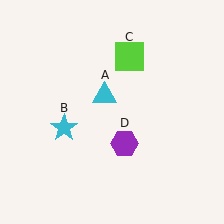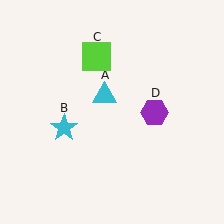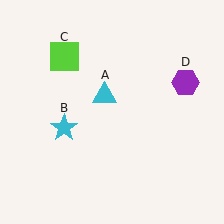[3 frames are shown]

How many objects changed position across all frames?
2 objects changed position: lime square (object C), purple hexagon (object D).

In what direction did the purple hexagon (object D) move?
The purple hexagon (object D) moved up and to the right.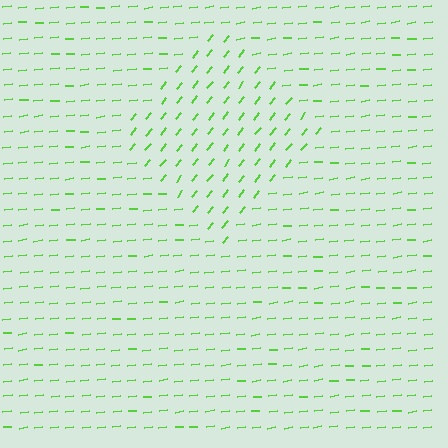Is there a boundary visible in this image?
Yes, there is a texture boundary formed by a change in line orientation.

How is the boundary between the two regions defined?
The boundary is defined purely by a change in line orientation (approximately 45 degrees difference). All lines are the same color and thickness.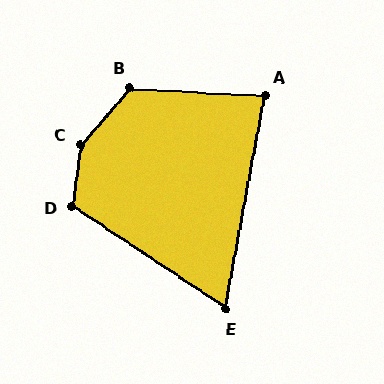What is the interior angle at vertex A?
Approximately 83 degrees (acute).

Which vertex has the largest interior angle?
C, at approximately 147 degrees.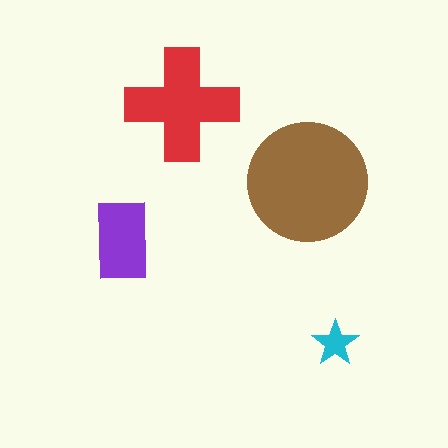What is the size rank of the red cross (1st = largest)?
2nd.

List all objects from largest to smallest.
The brown circle, the red cross, the purple rectangle, the cyan star.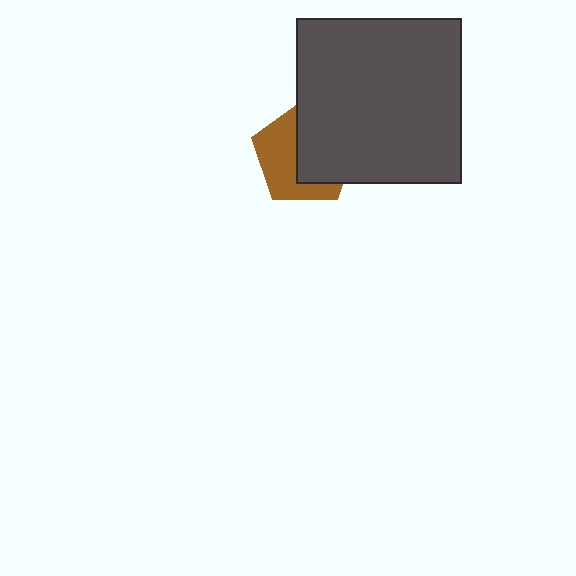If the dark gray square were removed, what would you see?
You would see the complete brown pentagon.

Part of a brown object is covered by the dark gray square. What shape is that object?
It is a pentagon.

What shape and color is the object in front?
The object in front is a dark gray square.